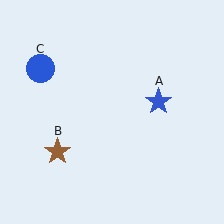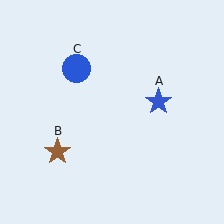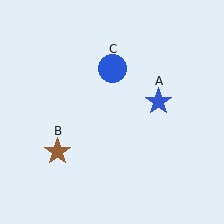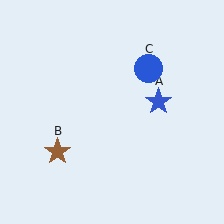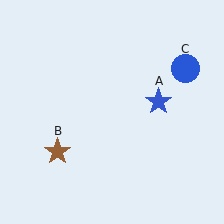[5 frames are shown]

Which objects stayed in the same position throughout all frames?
Blue star (object A) and brown star (object B) remained stationary.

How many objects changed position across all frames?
1 object changed position: blue circle (object C).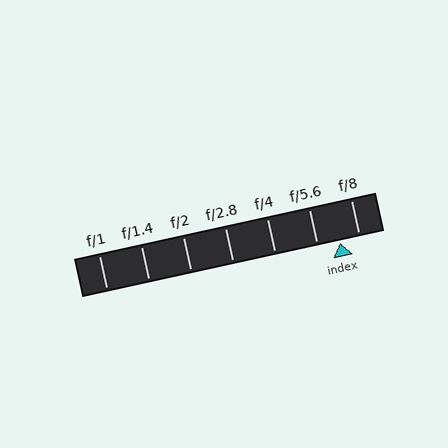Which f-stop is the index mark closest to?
The index mark is closest to f/8.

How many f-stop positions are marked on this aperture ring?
There are 7 f-stop positions marked.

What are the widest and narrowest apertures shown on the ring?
The widest aperture shown is f/1 and the narrowest is f/8.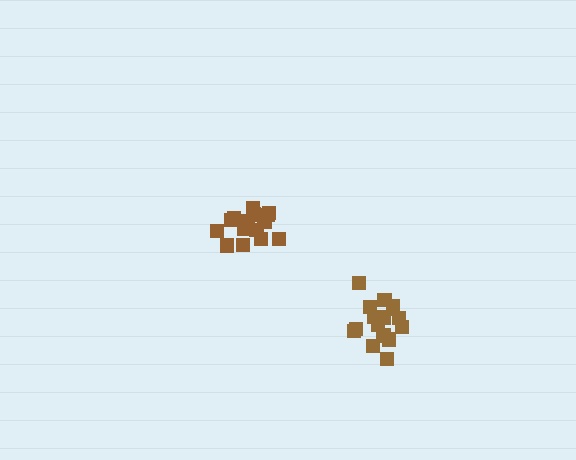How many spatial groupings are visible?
There are 2 spatial groupings.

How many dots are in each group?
Group 1: 18 dots, Group 2: 17 dots (35 total).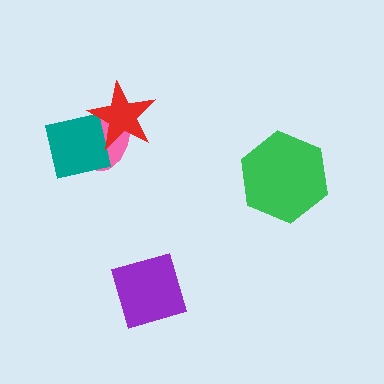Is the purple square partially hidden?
No, no other shape covers it.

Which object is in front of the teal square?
The red star is in front of the teal square.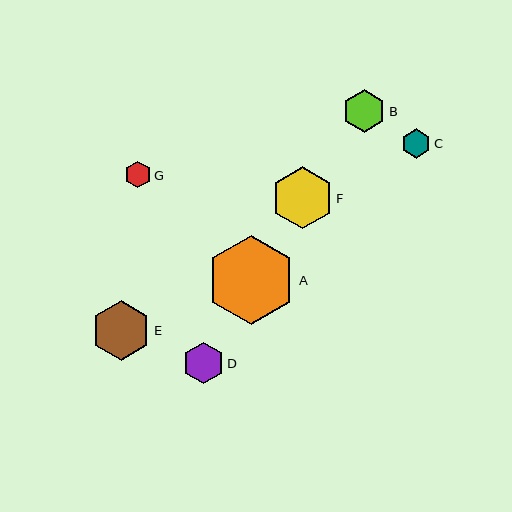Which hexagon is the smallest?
Hexagon G is the smallest with a size of approximately 26 pixels.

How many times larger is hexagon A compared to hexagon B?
Hexagon A is approximately 2.1 times the size of hexagon B.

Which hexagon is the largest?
Hexagon A is the largest with a size of approximately 89 pixels.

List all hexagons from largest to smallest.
From largest to smallest: A, F, E, B, D, C, G.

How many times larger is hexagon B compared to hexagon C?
Hexagon B is approximately 1.5 times the size of hexagon C.